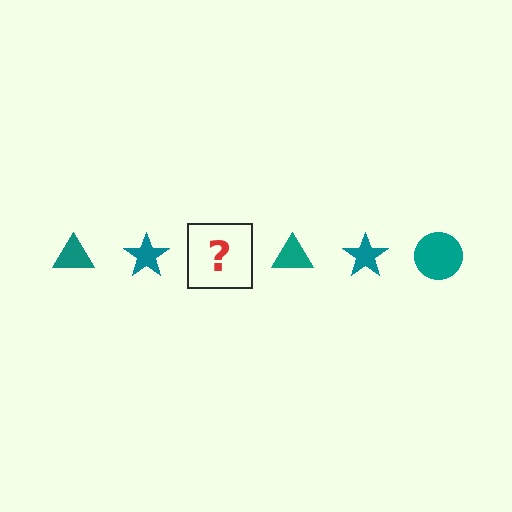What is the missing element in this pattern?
The missing element is a teal circle.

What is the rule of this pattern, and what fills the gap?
The rule is that the pattern cycles through triangle, star, circle shapes in teal. The gap should be filled with a teal circle.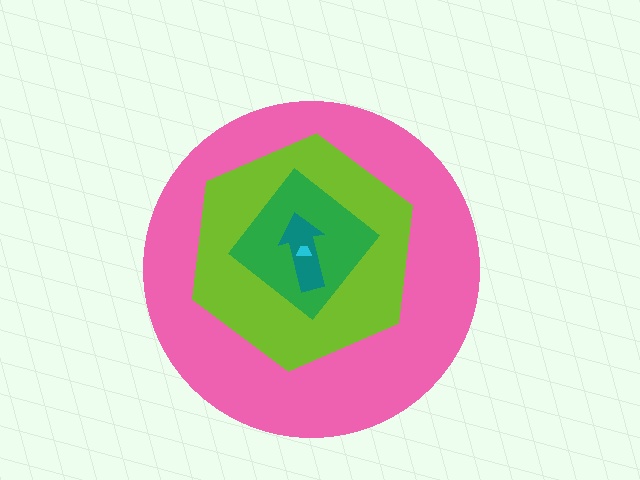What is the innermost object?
The cyan trapezoid.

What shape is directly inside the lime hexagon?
The green diamond.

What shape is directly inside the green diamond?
The teal arrow.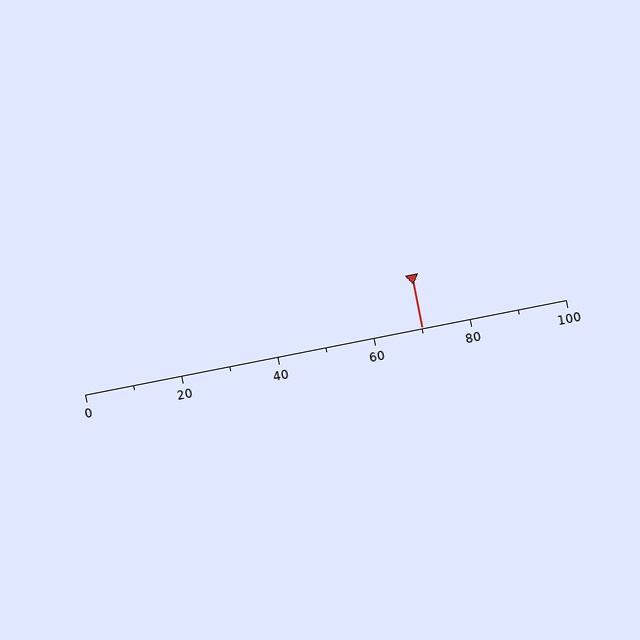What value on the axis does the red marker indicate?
The marker indicates approximately 70.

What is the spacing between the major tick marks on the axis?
The major ticks are spaced 20 apart.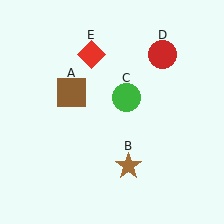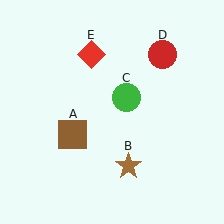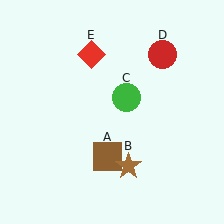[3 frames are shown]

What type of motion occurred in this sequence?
The brown square (object A) rotated counterclockwise around the center of the scene.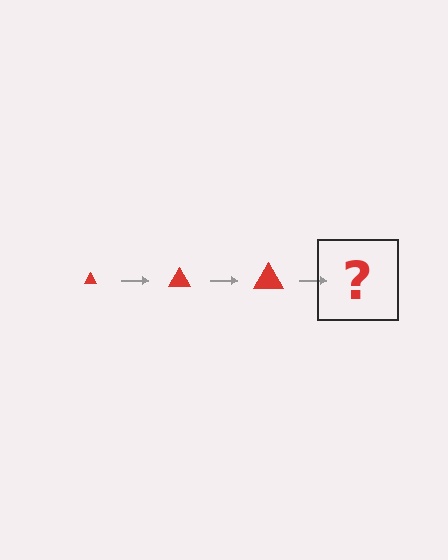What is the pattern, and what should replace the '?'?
The pattern is that the triangle gets progressively larger each step. The '?' should be a red triangle, larger than the previous one.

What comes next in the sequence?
The next element should be a red triangle, larger than the previous one.